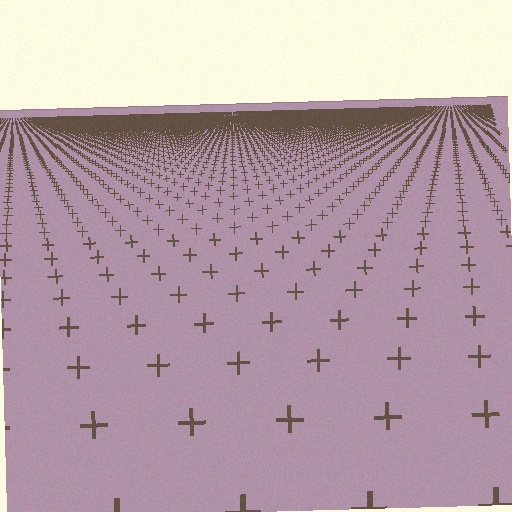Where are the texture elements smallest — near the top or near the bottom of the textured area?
Near the top.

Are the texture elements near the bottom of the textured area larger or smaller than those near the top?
Larger. Near the bottom, elements are closer to the viewer and appear at a bigger on-screen size.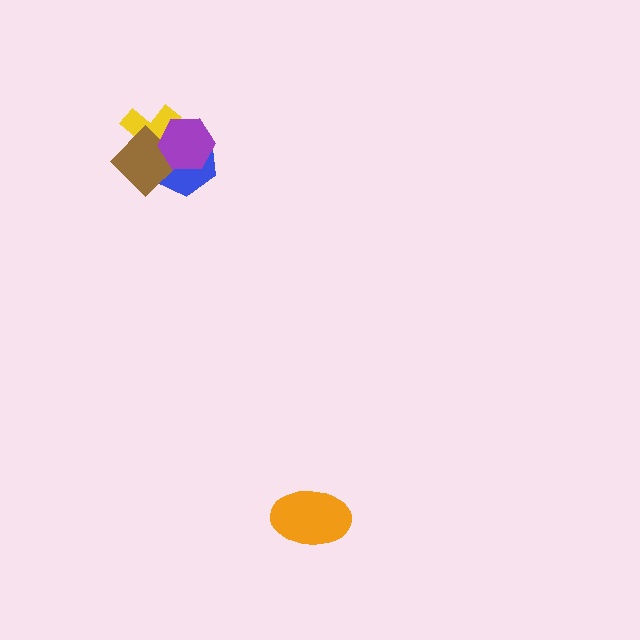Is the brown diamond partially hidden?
Yes, it is partially covered by another shape.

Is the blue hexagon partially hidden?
Yes, it is partially covered by another shape.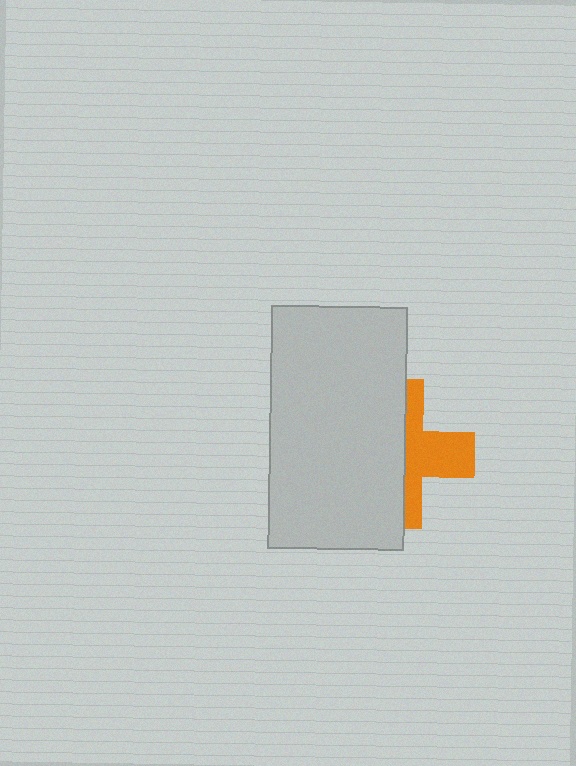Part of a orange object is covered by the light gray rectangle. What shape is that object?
It is a cross.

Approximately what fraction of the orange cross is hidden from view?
Roughly 58% of the orange cross is hidden behind the light gray rectangle.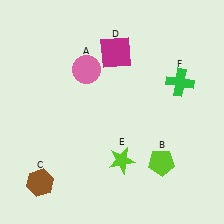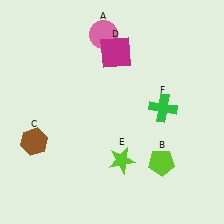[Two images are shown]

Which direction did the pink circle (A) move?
The pink circle (A) moved up.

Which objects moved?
The objects that moved are: the pink circle (A), the brown hexagon (C), the green cross (F).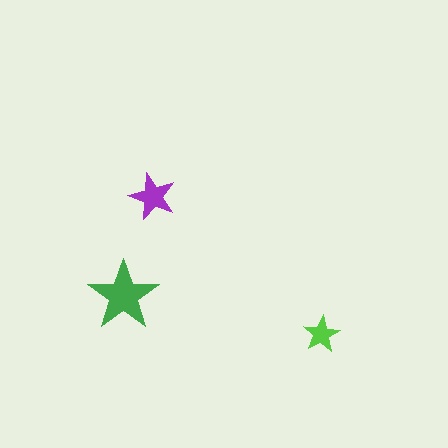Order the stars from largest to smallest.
the green one, the purple one, the lime one.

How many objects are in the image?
There are 3 objects in the image.